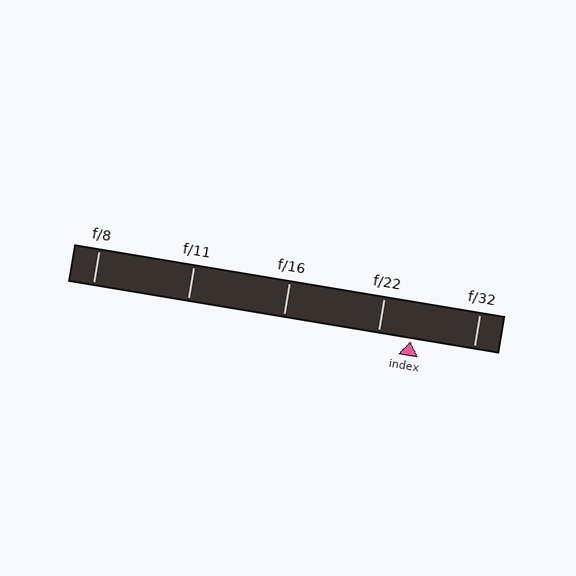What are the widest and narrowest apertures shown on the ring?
The widest aperture shown is f/8 and the narrowest is f/32.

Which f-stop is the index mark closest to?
The index mark is closest to f/22.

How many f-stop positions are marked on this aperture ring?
There are 5 f-stop positions marked.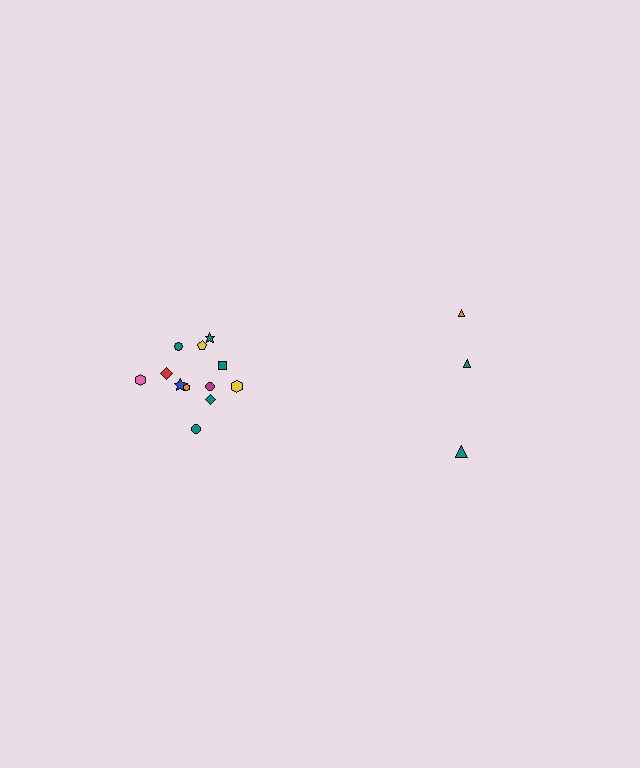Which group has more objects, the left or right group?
The left group.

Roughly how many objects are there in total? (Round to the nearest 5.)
Roughly 15 objects in total.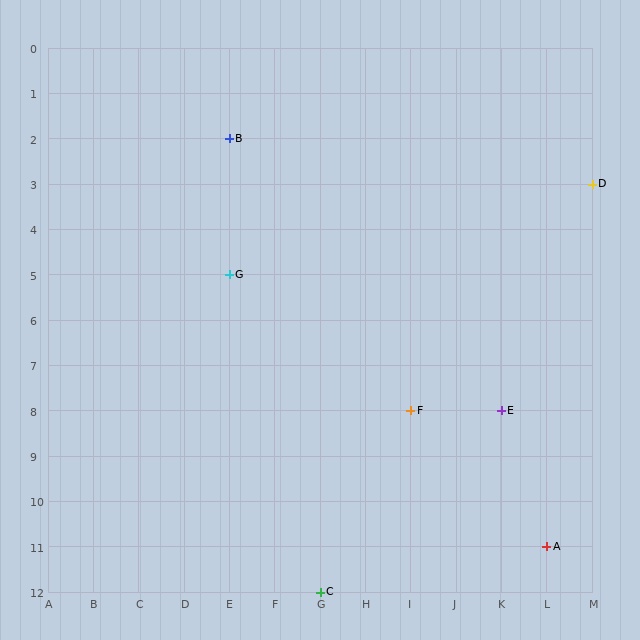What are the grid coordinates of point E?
Point E is at grid coordinates (K, 8).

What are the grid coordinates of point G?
Point G is at grid coordinates (E, 5).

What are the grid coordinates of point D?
Point D is at grid coordinates (M, 3).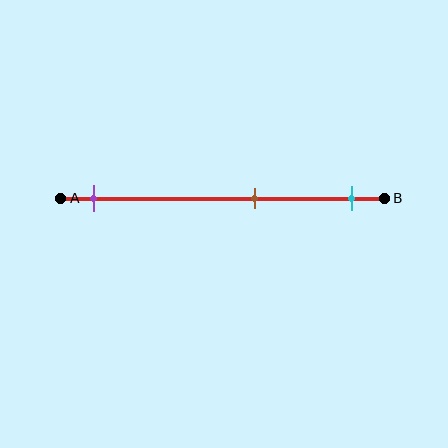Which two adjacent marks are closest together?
The brown and cyan marks are the closest adjacent pair.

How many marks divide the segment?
There are 3 marks dividing the segment.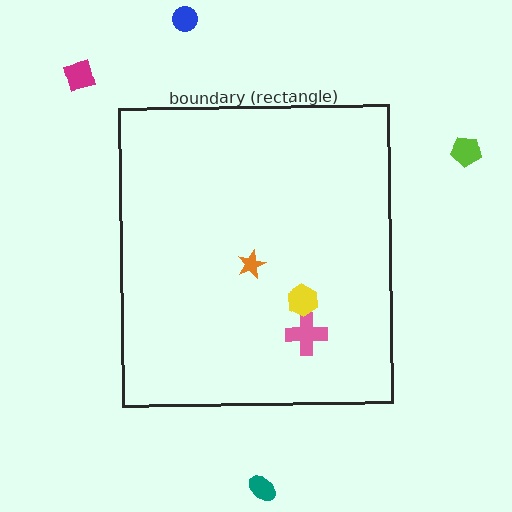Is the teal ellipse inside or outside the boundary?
Outside.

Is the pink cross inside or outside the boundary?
Inside.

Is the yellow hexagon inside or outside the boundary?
Inside.